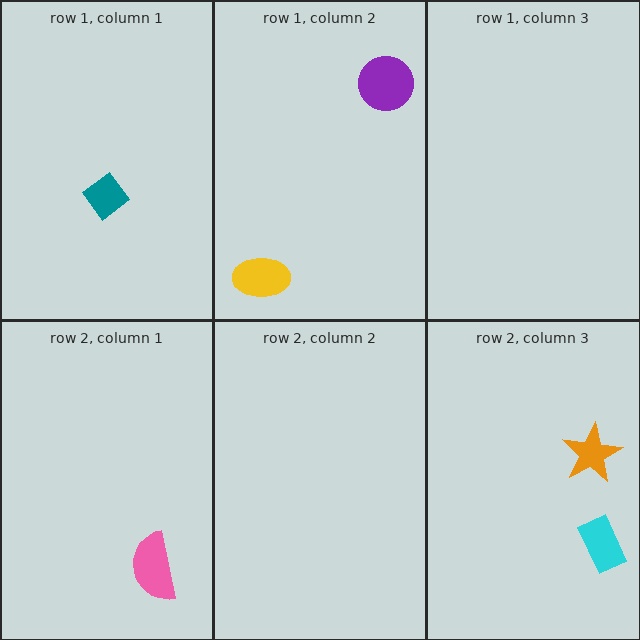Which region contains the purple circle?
The row 1, column 2 region.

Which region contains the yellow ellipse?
The row 1, column 2 region.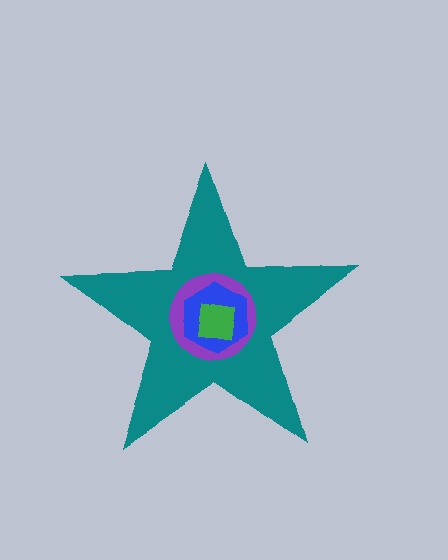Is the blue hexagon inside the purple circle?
Yes.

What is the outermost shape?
The teal star.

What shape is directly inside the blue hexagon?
The green square.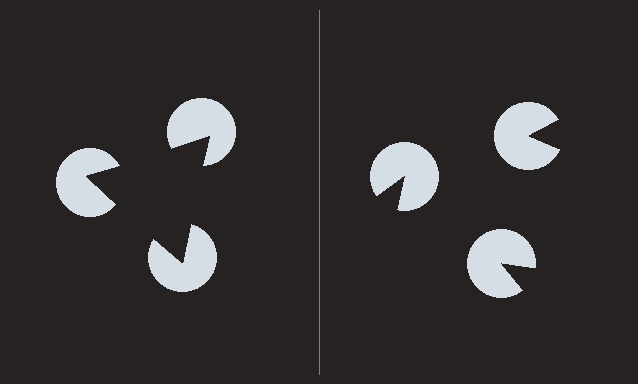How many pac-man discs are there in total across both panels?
6 — 3 on each side.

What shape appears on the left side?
An illusory triangle.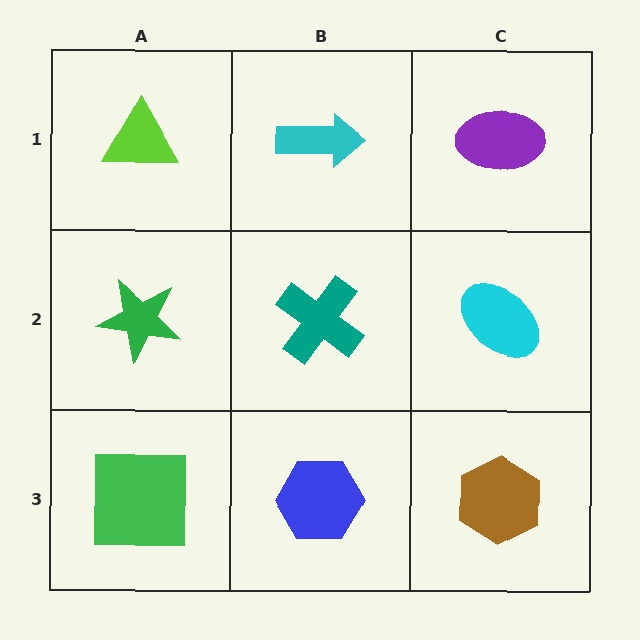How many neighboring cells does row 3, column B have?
3.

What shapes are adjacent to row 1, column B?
A teal cross (row 2, column B), a lime triangle (row 1, column A), a purple ellipse (row 1, column C).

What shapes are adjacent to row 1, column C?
A cyan ellipse (row 2, column C), a cyan arrow (row 1, column B).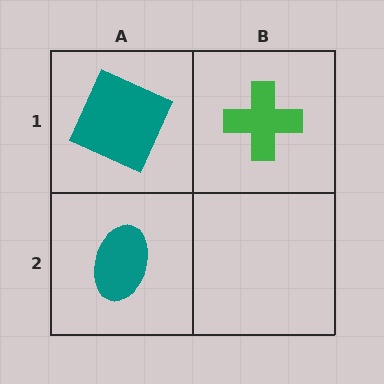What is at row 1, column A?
A teal square.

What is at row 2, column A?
A teal ellipse.